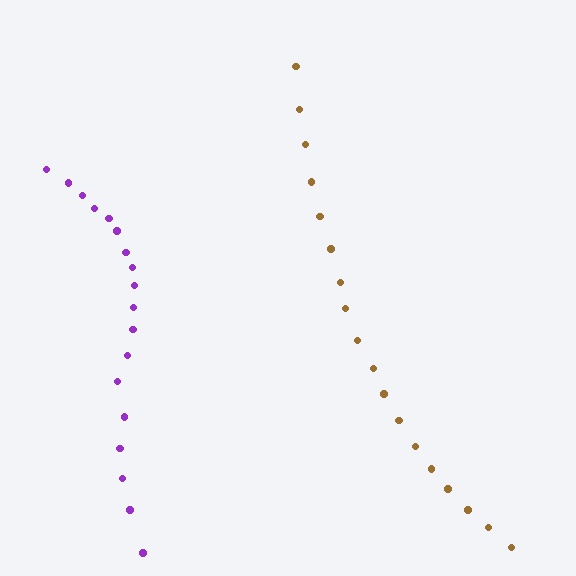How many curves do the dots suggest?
There are 2 distinct paths.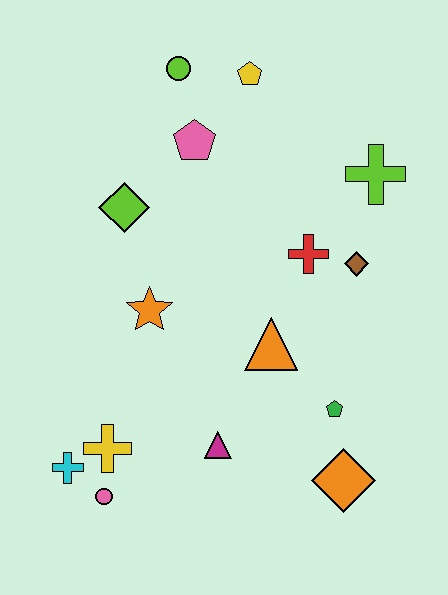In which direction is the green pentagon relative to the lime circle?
The green pentagon is below the lime circle.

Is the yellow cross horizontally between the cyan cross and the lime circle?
Yes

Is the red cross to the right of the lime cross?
No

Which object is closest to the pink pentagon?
The lime circle is closest to the pink pentagon.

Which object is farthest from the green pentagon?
The lime circle is farthest from the green pentagon.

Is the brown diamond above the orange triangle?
Yes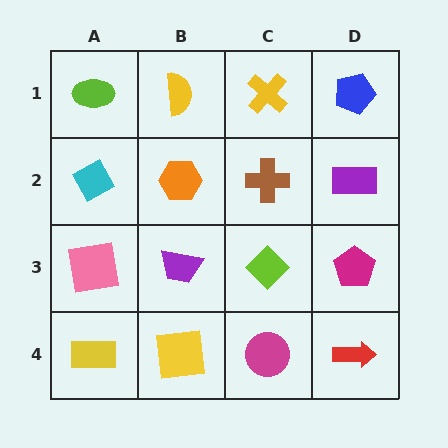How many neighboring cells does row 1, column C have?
3.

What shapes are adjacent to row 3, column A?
A cyan diamond (row 2, column A), a yellow rectangle (row 4, column A), a purple trapezoid (row 3, column B).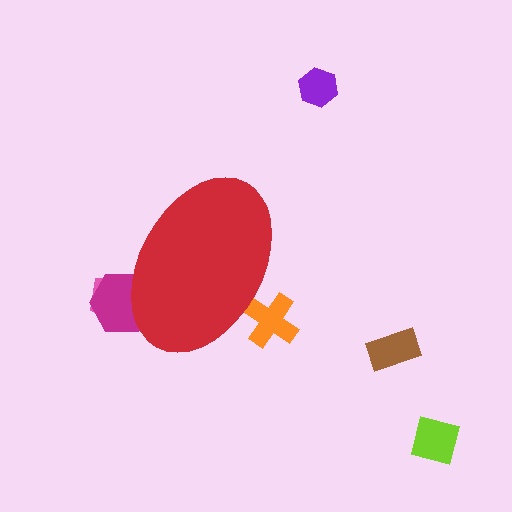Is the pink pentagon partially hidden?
Yes, the pink pentagon is partially hidden behind the red ellipse.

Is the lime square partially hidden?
No, the lime square is fully visible.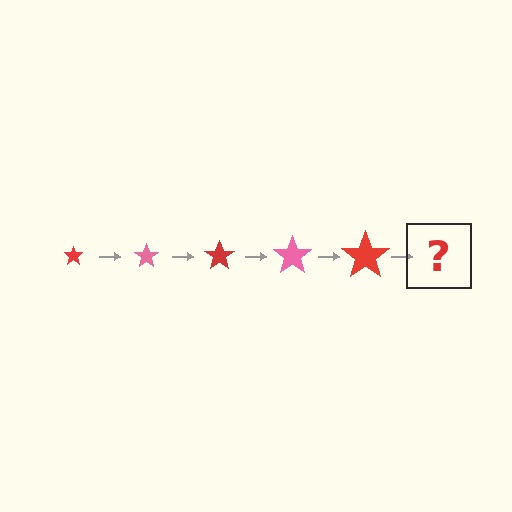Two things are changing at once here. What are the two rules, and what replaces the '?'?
The two rules are that the star grows larger each step and the color cycles through red and pink. The '?' should be a pink star, larger than the previous one.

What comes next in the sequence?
The next element should be a pink star, larger than the previous one.